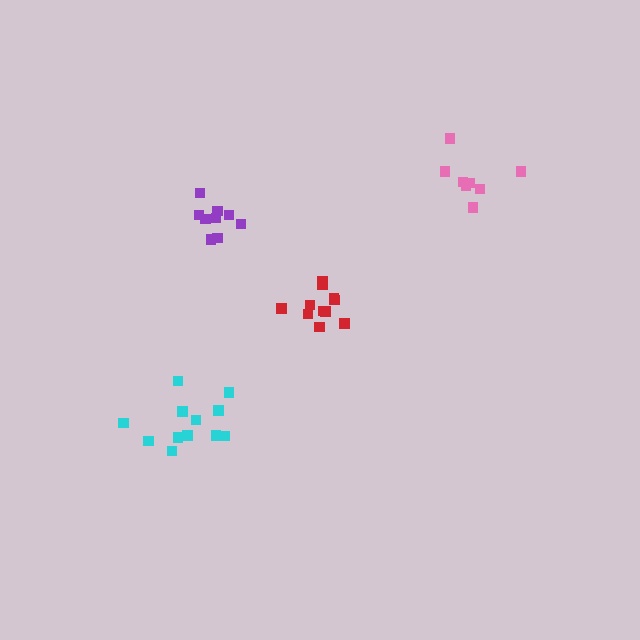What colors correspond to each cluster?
The clusters are colored: pink, purple, red, cyan.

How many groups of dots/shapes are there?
There are 4 groups.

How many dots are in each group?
Group 1: 8 dots, Group 2: 9 dots, Group 3: 11 dots, Group 4: 13 dots (41 total).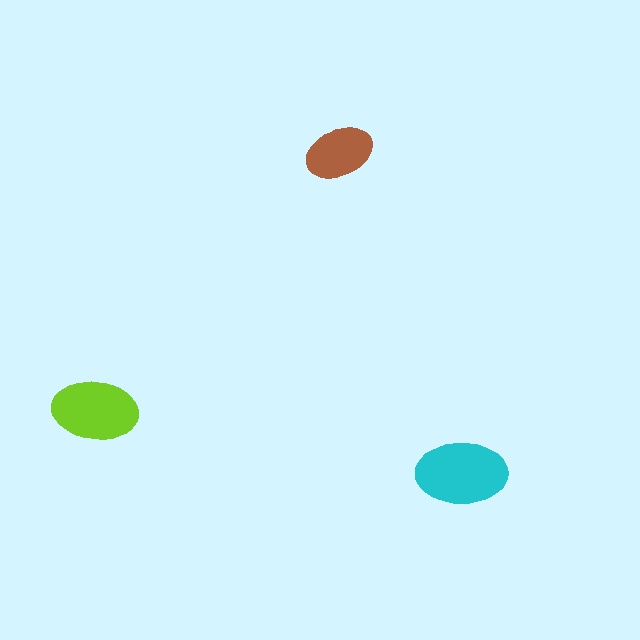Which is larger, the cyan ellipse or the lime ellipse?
The cyan one.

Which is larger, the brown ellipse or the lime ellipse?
The lime one.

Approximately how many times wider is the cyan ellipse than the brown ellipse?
About 1.5 times wider.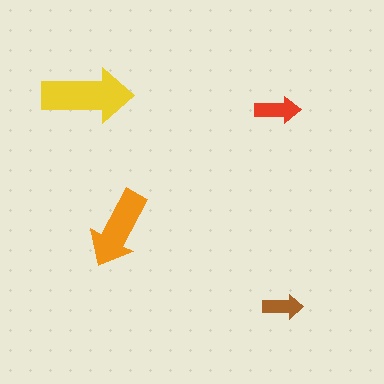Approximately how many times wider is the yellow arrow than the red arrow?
About 2 times wider.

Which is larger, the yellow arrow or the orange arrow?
The yellow one.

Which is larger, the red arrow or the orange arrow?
The orange one.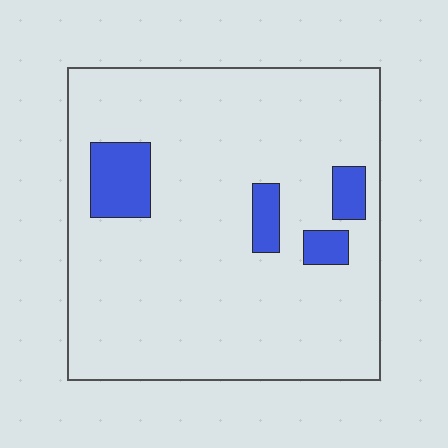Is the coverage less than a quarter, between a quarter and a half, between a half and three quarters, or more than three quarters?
Less than a quarter.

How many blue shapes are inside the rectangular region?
4.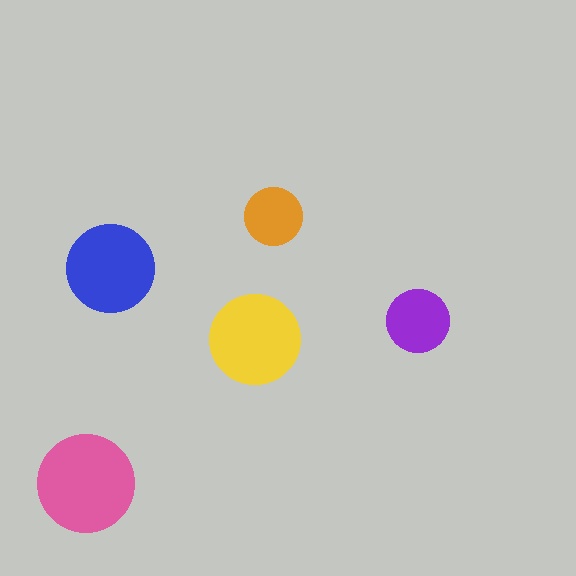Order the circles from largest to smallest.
the pink one, the yellow one, the blue one, the purple one, the orange one.